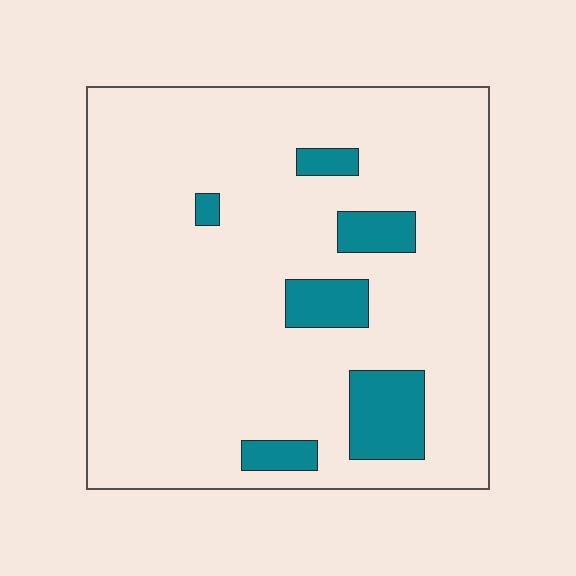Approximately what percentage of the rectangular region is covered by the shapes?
Approximately 10%.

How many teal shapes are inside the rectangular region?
6.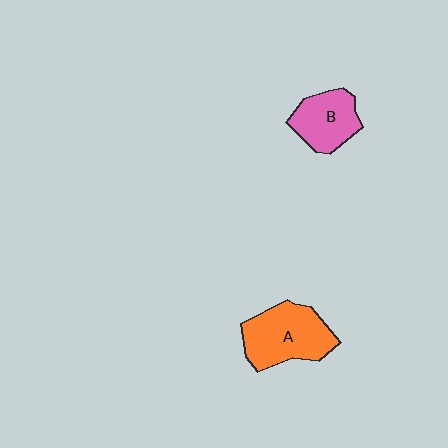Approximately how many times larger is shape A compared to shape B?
Approximately 1.4 times.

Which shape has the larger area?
Shape A (orange).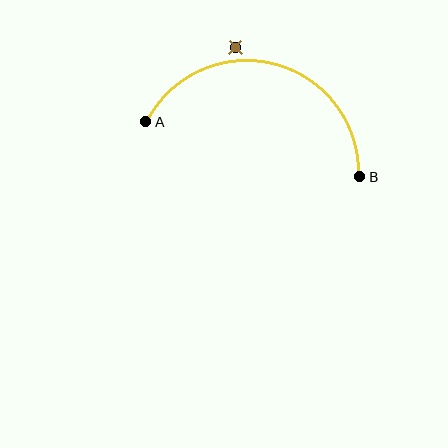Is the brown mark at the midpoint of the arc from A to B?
No — the brown mark does not lie on the arc at all. It sits slightly outside the curve.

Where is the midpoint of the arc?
The arc midpoint is the point on the curve farthest from the straight line joining A and B. It sits above that line.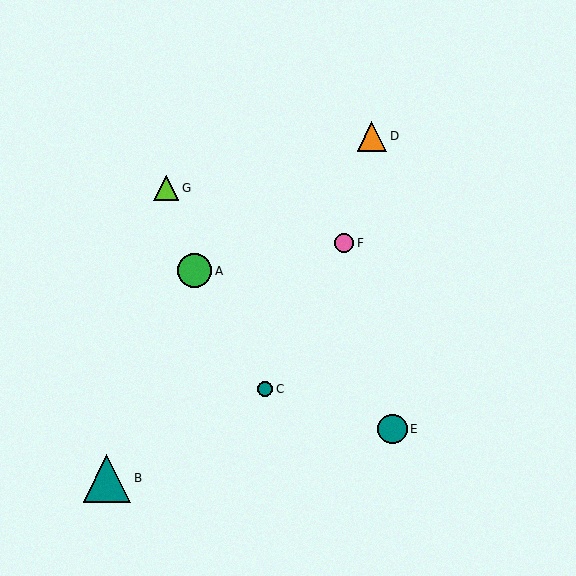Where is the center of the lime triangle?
The center of the lime triangle is at (166, 188).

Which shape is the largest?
The teal triangle (labeled B) is the largest.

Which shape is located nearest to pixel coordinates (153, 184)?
The lime triangle (labeled G) at (166, 188) is nearest to that location.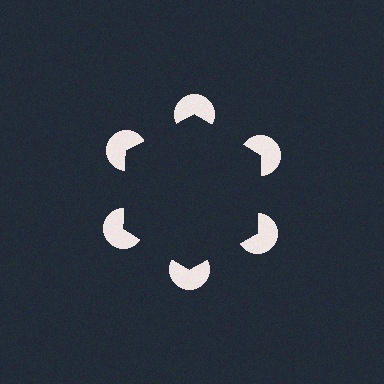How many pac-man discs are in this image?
There are 6 — one at each vertex of the illusory hexagon.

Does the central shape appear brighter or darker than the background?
It typically appears slightly darker than the background, even though no actual brightness change is drawn.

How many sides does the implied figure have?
6 sides.